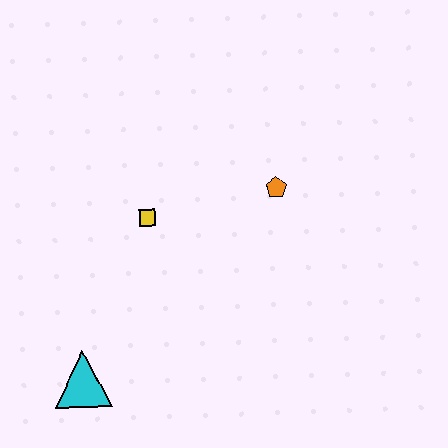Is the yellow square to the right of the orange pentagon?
No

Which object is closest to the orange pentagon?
The yellow square is closest to the orange pentagon.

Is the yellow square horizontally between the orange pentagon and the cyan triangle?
Yes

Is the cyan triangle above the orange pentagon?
No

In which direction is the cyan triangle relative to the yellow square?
The cyan triangle is below the yellow square.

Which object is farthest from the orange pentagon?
The cyan triangle is farthest from the orange pentagon.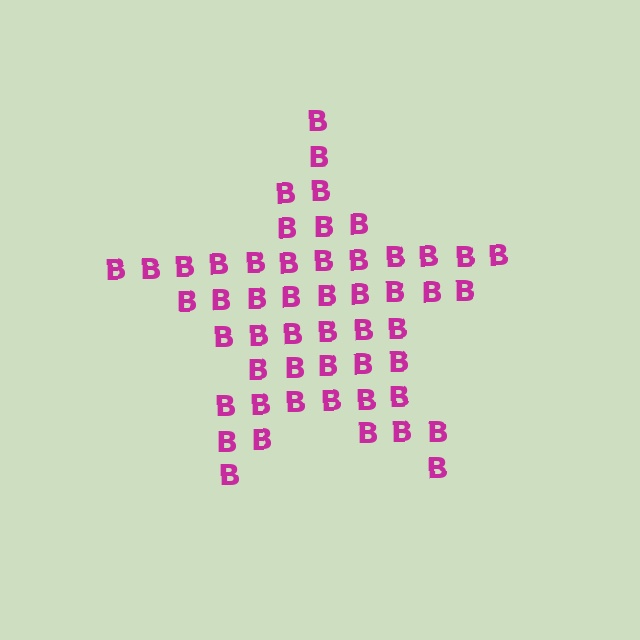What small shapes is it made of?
It is made of small letter B's.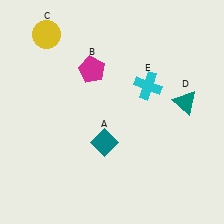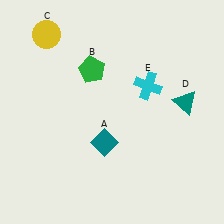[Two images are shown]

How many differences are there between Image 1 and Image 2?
There is 1 difference between the two images.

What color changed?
The pentagon (B) changed from magenta in Image 1 to green in Image 2.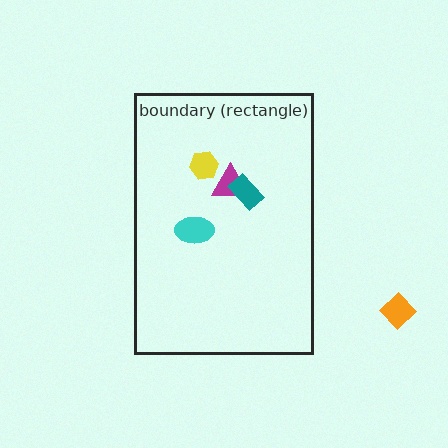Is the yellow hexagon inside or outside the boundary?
Inside.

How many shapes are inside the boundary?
4 inside, 1 outside.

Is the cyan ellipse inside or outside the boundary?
Inside.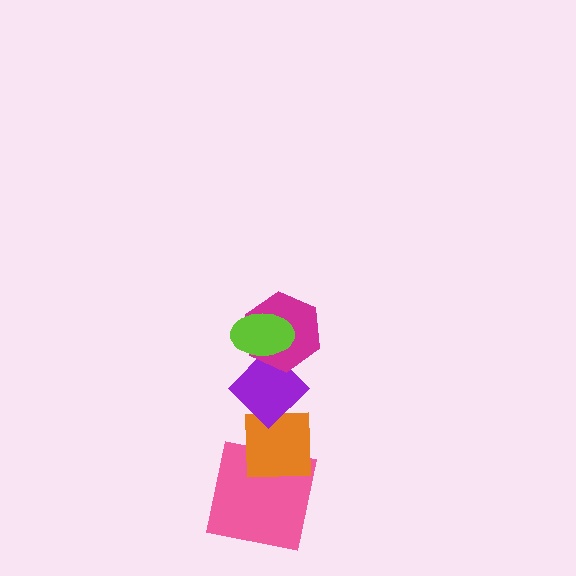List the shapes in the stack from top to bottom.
From top to bottom: the lime ellipse, the magenta hexagon, the purple diamond, the orange square, the pink square.